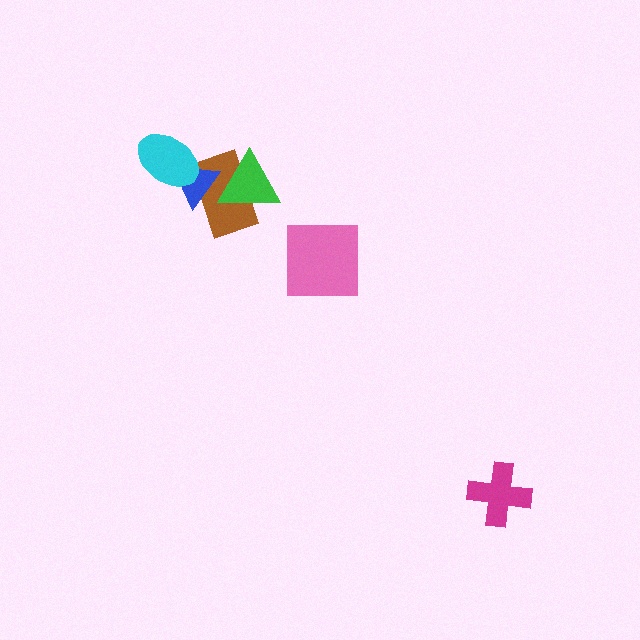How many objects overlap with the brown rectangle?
2 objects overlap with the brown rectangle.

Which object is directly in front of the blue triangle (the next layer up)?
The green triangle is directly in front of the blue triangle.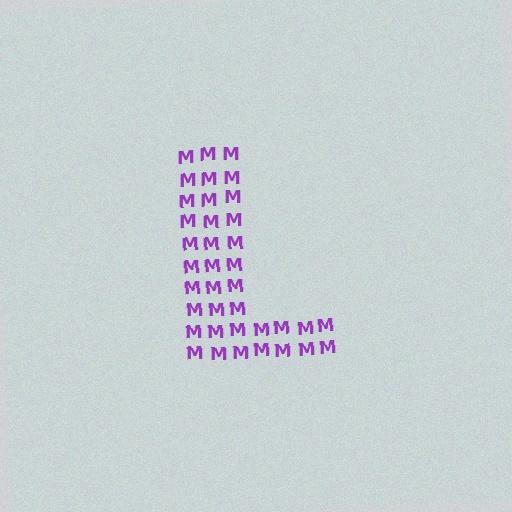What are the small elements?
The small elements are letter M's.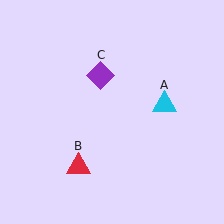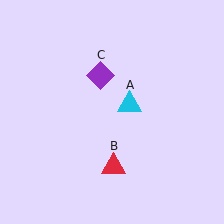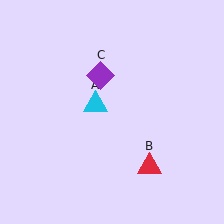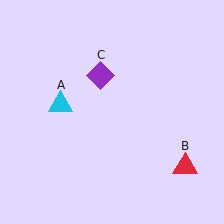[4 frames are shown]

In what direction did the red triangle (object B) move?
The red triangle (object B) moved right.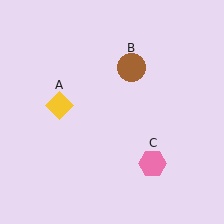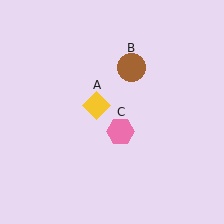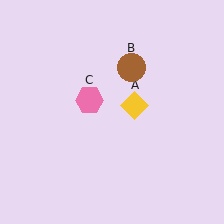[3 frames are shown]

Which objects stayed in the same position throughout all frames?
Brown circle (object B) remained stationary.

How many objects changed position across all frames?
2 objects changed position: yellow diamond (object A), pink hexagon (object C).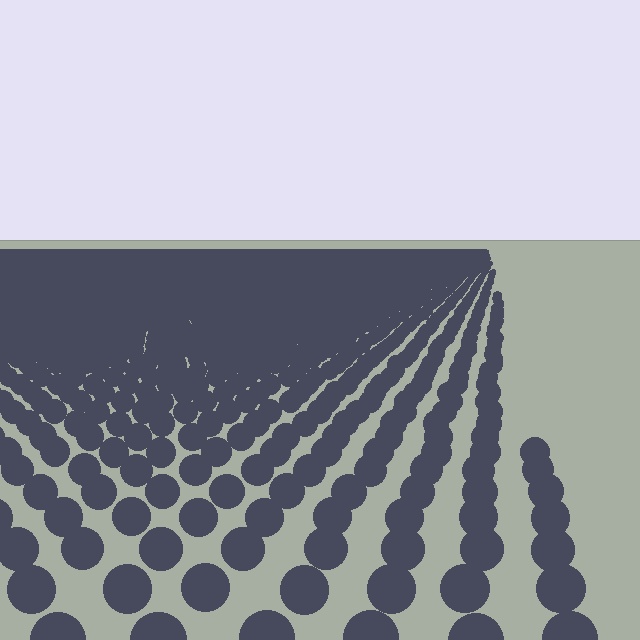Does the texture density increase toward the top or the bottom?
Density increases toward the top.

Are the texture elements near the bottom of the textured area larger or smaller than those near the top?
Larger. Near the bottom, elements are closer to the viewer and appear at a bigger on-screen size.